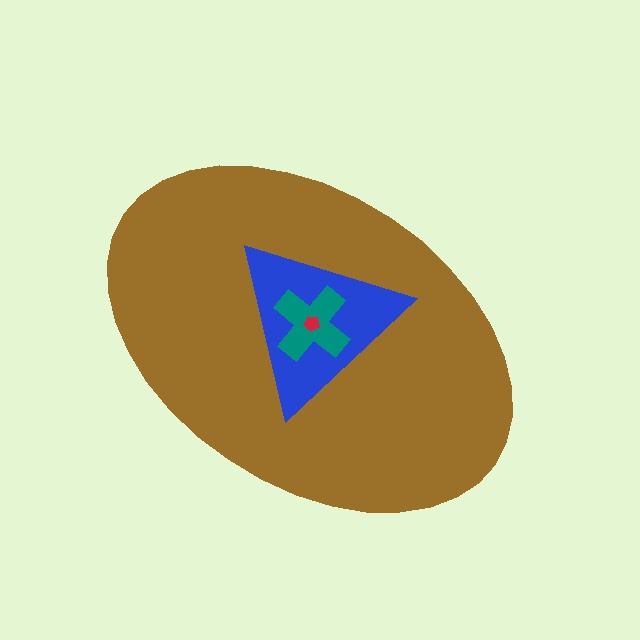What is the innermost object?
The red pentagon.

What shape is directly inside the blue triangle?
The teal cross.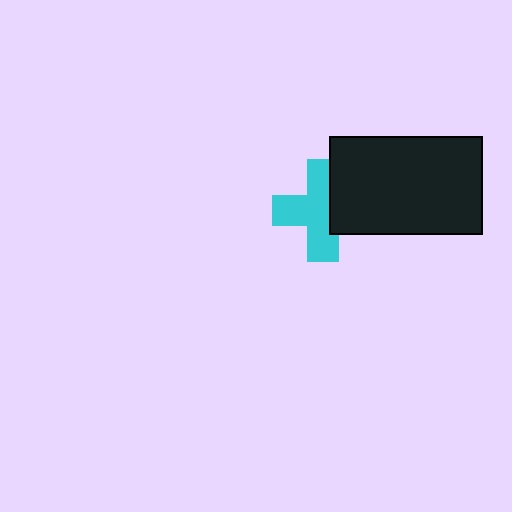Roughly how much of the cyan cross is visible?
Most of it is visible (roughly 66%).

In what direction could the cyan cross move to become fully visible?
The cyan cross could move left. That would shift it out from behind the black rectangle entirely.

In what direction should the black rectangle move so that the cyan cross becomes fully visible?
The black rectangle should move right. That is the shortest direction to clear the overlap and leave the cyan cross fully visible.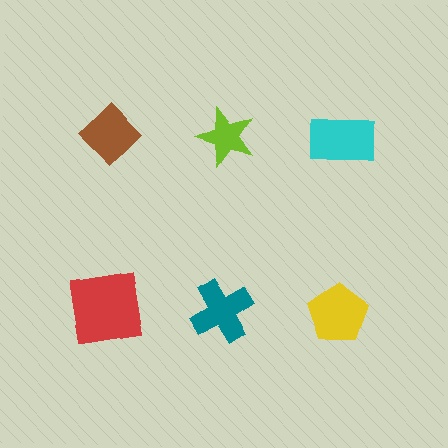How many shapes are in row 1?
3 shapes.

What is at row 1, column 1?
A brown diamond.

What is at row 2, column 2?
A teal cross.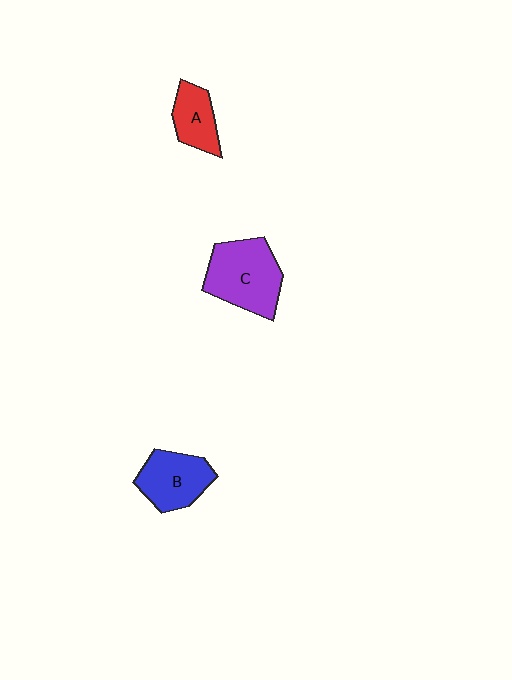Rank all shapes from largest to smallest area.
From largest to smallest: C (purple), B (blue), A (red).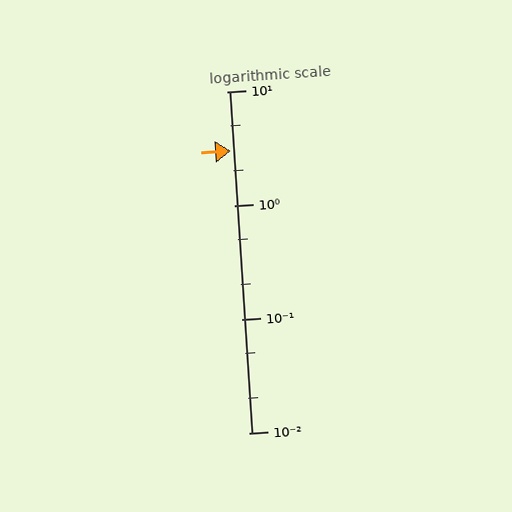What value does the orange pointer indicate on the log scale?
The pointer indicates approximately 3.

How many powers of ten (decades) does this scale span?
The scale spans 3 decades, from 0.01 to 10.